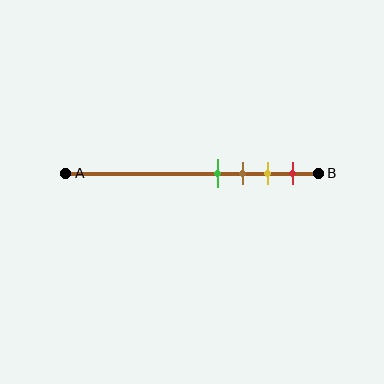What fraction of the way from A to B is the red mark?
The red mark is approximately 90% (0.9) of the way from A to B.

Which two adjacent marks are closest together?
The green and brown marks are the closest adjacent pair.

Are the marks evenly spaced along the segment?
Yes, the marks are approximately evenly spaced.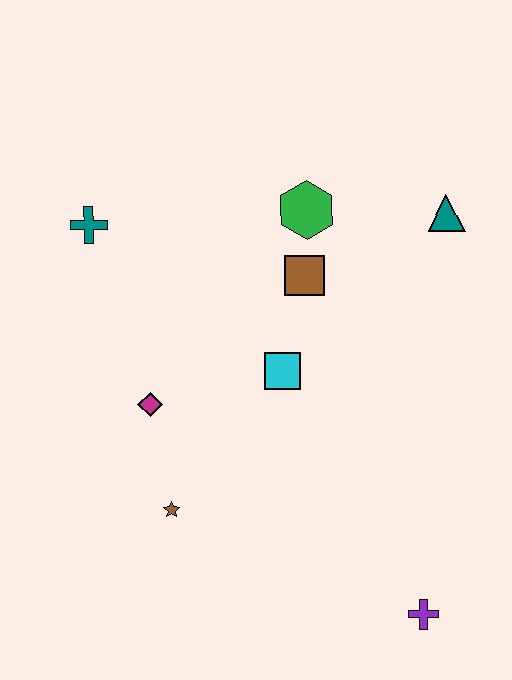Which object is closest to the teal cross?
The magenta diamond is closest to the teal cross.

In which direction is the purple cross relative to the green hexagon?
The purple cross is below the green hexagon.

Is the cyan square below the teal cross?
Yes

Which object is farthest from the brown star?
The teal triangle is farthest from the brown star.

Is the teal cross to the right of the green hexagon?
No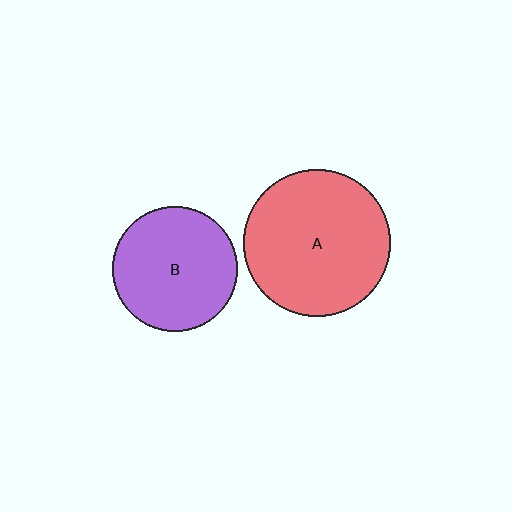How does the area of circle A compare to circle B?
Approximately 1.4 times.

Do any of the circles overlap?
No, none of the circles overlap.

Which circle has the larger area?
Circle A (red).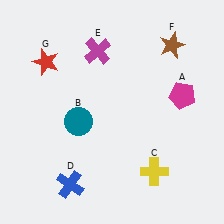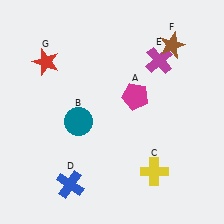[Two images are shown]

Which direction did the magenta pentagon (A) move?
The magenta pentagon (A) moved left.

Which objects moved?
The objects that moved are: the magenta pentagon (A), the magenta cross (E).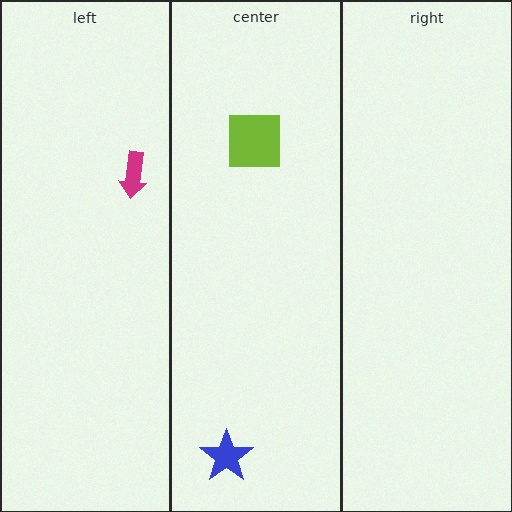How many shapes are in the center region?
2.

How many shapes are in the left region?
1.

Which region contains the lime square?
The center region.